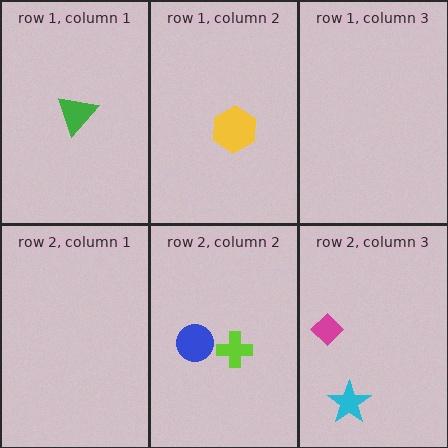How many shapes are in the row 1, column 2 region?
1.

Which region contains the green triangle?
The row 1, column 1 region.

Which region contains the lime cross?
The row 2, column 2 region.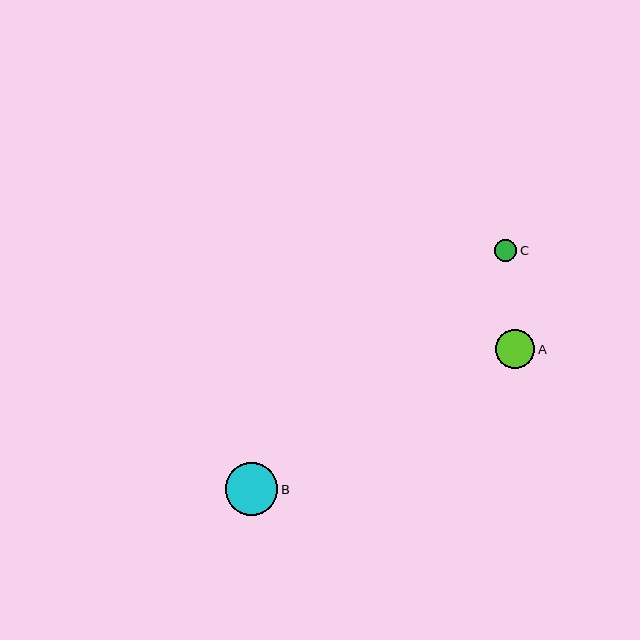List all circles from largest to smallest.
From largest to smallest: B, A, C.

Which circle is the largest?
Circle B is the largest with a size of approximately 52 pixels.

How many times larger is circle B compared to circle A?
Circle B is approximately 1.3 times the size of circle A.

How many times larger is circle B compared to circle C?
Circle B is approximately 2.4 times the size of circle C.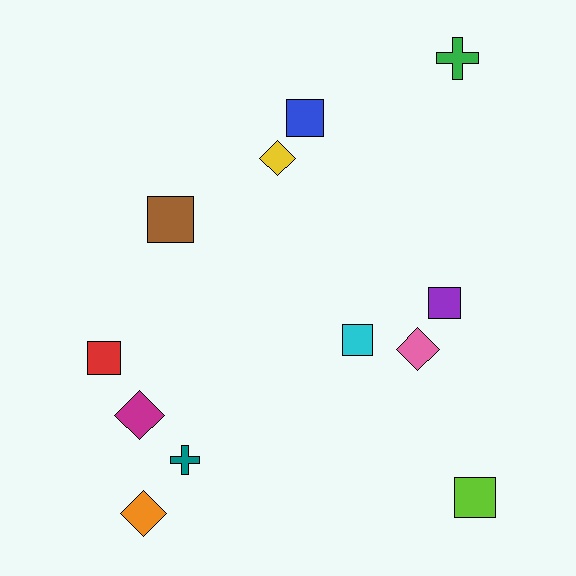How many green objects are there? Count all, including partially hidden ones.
There is 1 green object.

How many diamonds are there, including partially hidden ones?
There are 4 diamonds.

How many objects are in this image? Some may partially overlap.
There are 12 objects.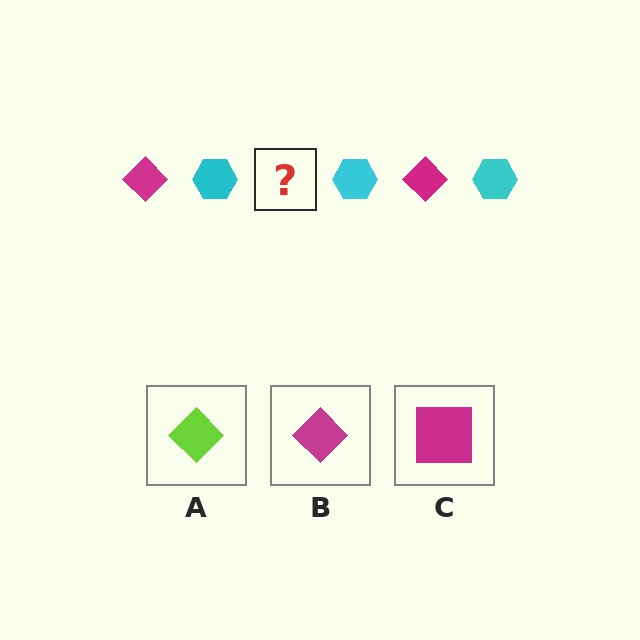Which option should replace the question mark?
Option B.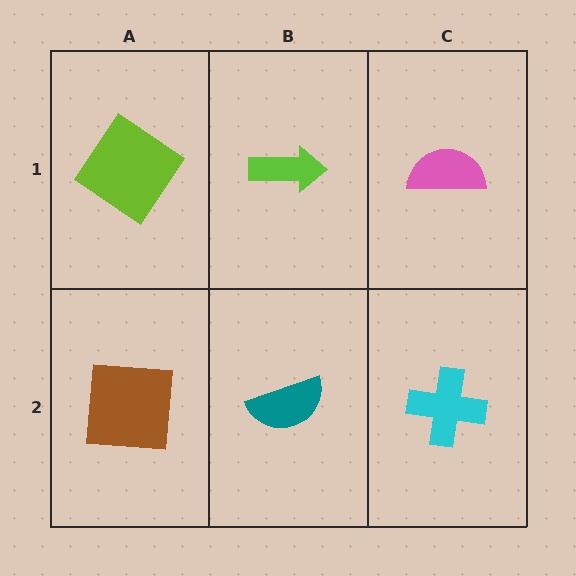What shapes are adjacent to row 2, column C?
A pink semicircle (row 1, column C), a teal semicircle (row 2, column B).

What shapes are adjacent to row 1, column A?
A brown square (row 2, column A), a lime arrow (row 1, column B).